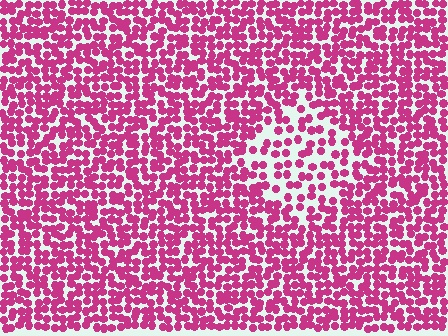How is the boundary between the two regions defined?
The boundary is defined by a change in element density (approximately 1.9x ratio). All elements are the same color, size, and shape.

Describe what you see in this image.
The image contains small magenta elements arranged at two different densities. A diamond-shaped region is visible where the elements are less densely packed than the surrounding area.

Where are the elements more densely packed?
The elements are more densely packed outside the diamond boundary.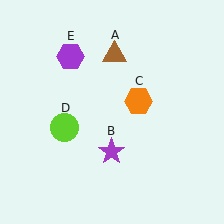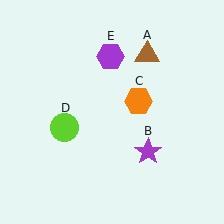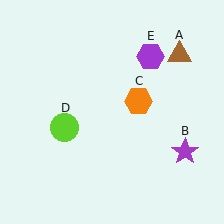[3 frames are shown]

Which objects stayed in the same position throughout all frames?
Orange hexagon (object C) and lime circle (object D) remained stationary.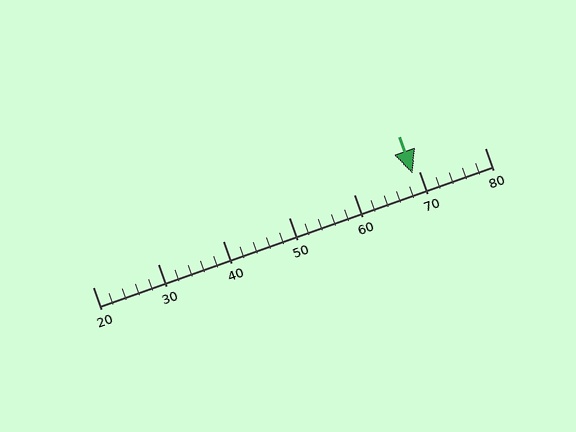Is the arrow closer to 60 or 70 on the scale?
The arrow is closer to 70.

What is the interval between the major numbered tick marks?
The major tick marks are spaced 10 units apart.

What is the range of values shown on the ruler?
The ruler shows values from 20 to 80.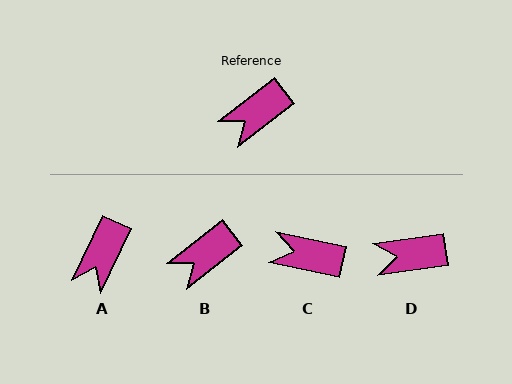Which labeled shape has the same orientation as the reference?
B.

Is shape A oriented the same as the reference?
No, it is off by about 27 degrees.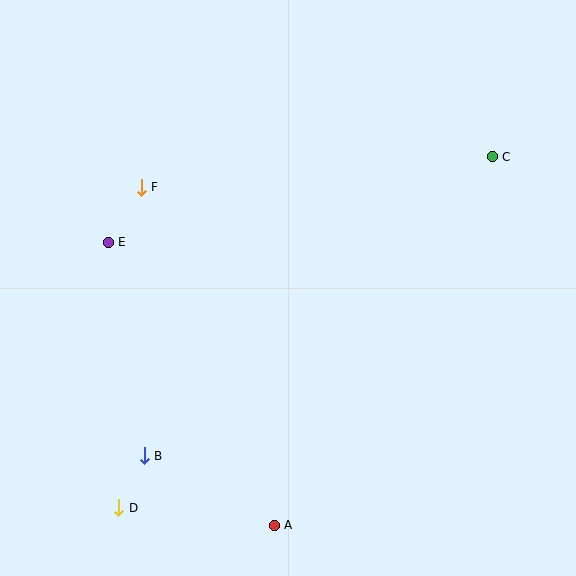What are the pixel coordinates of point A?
Point A is at (274, 525).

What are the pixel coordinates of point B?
Point B is at (144, 456).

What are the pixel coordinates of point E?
Point E is at (108, 242).